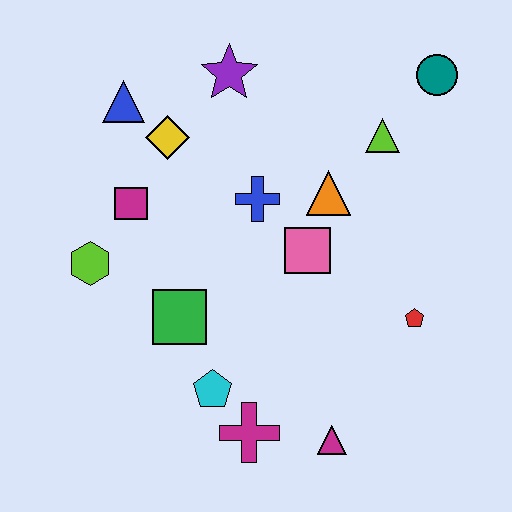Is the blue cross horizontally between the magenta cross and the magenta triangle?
Yes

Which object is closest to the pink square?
The orange triangle is closest to the pink square.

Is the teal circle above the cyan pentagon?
Yes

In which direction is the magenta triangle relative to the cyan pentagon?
The magenta triangle is to the right of the cyan pentagon.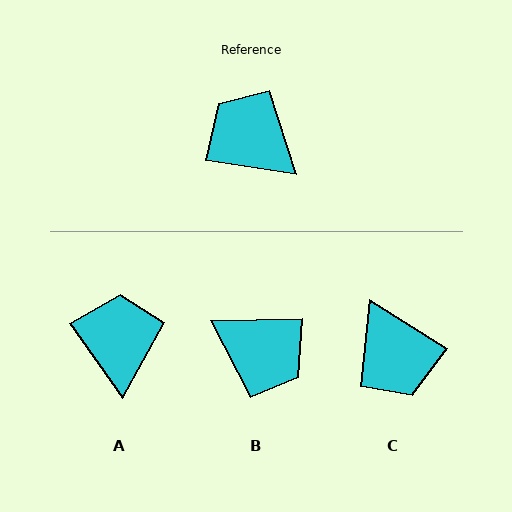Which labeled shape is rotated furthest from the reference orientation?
B, about 170 degrees away.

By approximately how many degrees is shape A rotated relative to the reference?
Approximately 46 degrees clockwise.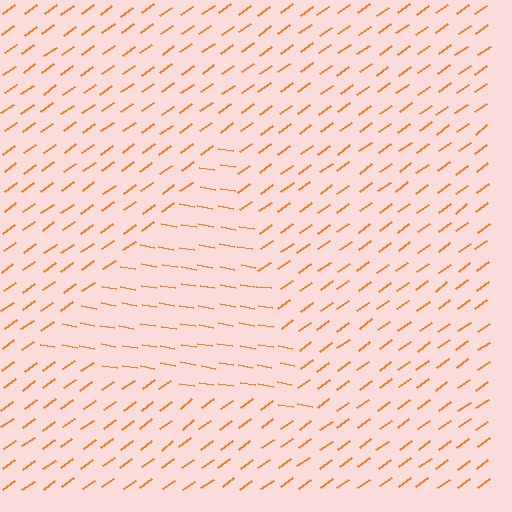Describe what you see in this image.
The image is filled with small orange line segments. A triangle region in the image has lines oriented differently from the surrounding lines, creating a visible texture boundary.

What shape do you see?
I see a triangle.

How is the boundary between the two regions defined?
The boundary is defined purely by a change in line orientation (approximately 45 degrees difference). All lines are the same color and thickness.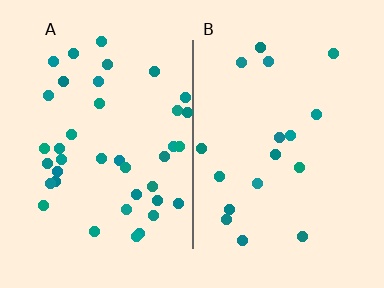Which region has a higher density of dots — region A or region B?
A (the left).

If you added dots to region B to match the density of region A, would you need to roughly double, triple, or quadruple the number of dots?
Approximately double.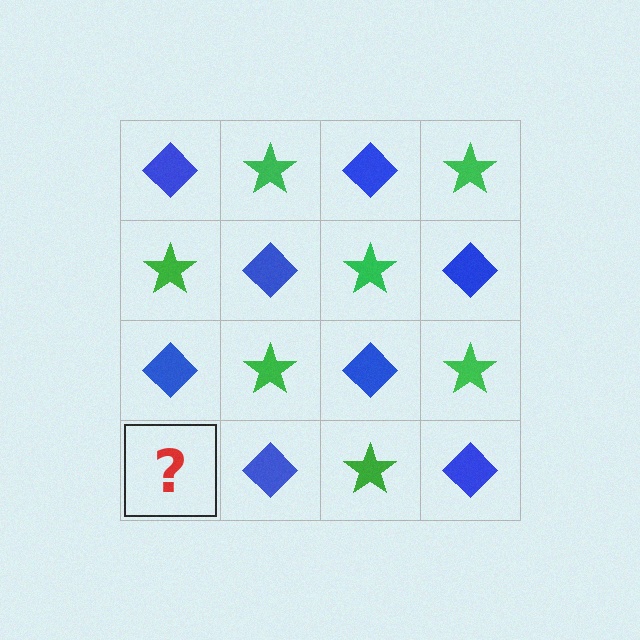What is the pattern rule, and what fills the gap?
The rule is that it alternates blue diamond and green star in a checkerboard pattern. The gap should be filled with a green star.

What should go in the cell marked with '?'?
The missing cell should contain a green star.